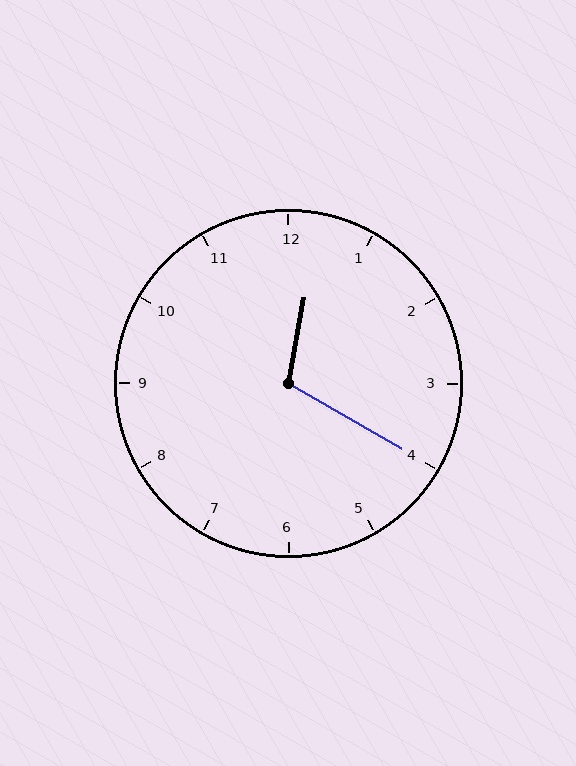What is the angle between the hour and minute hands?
Approximately 110 degrees.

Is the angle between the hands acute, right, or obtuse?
It is obtuse.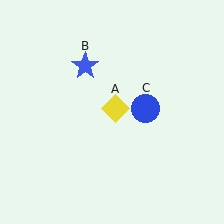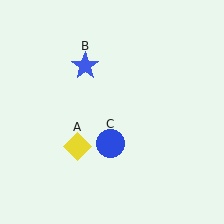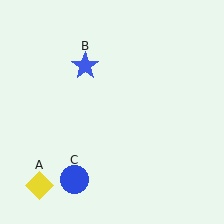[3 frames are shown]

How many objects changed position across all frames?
2 objects changed position: yellow diamond (object A), blue circle (object C).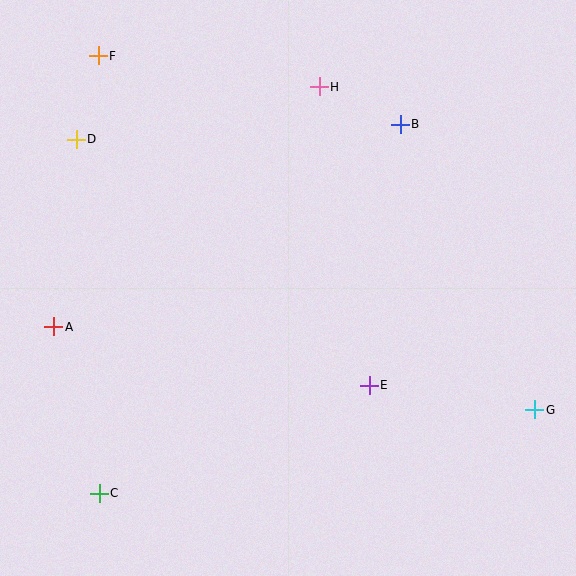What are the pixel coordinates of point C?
Point C is at (99, 493).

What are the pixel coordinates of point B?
Point B is at (400, 124).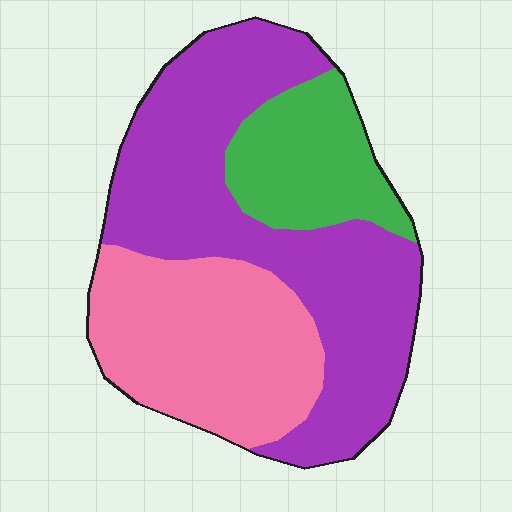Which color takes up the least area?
Green, at roughly 20%.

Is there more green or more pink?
Pink.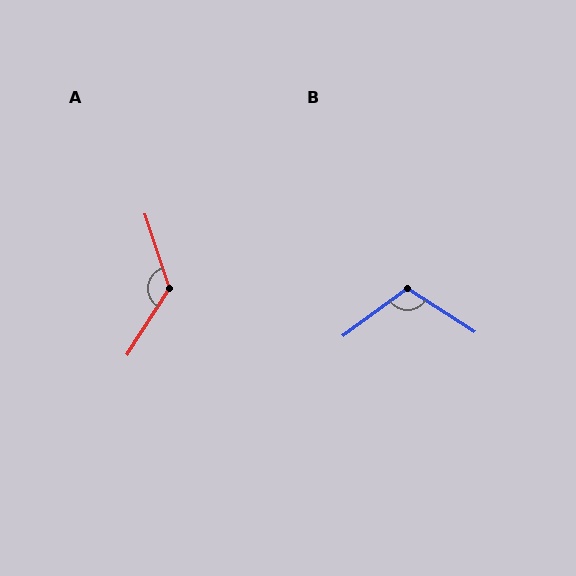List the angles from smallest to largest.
B (111°), A (129°).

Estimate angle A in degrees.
Approximately 129 degrees.